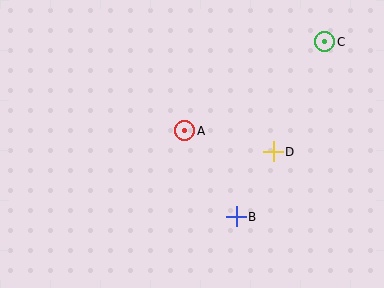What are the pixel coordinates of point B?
Point B is at (236, 217).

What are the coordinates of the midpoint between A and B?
The midpoint between A and B is at (210, 174).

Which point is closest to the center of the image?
Point A at (185, 131) is closest to the center.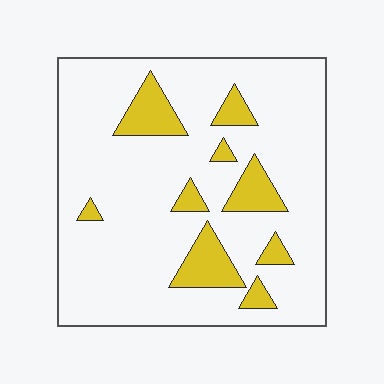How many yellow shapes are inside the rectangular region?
9.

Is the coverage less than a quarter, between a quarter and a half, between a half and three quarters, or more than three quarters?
Less than a quarter.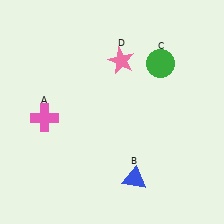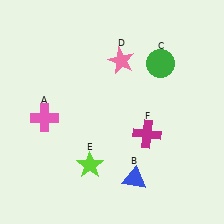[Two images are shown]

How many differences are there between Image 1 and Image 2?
There are 2 differences between the two images.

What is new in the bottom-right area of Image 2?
A magenta cross (F) was added in the bottom-right area of Image 2.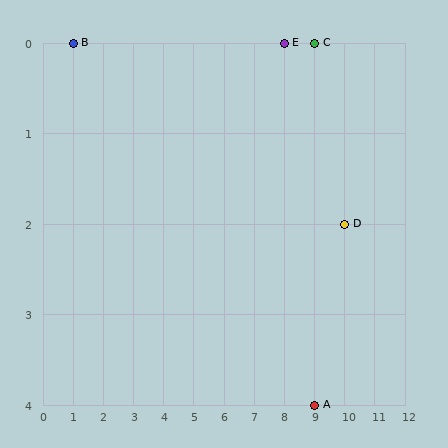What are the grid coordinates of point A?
Point A is at grid coordinates (9, 4).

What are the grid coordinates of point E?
Point E is at grid coordinates (8, 0).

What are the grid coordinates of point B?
Point B is at grid coordinates (1, 0).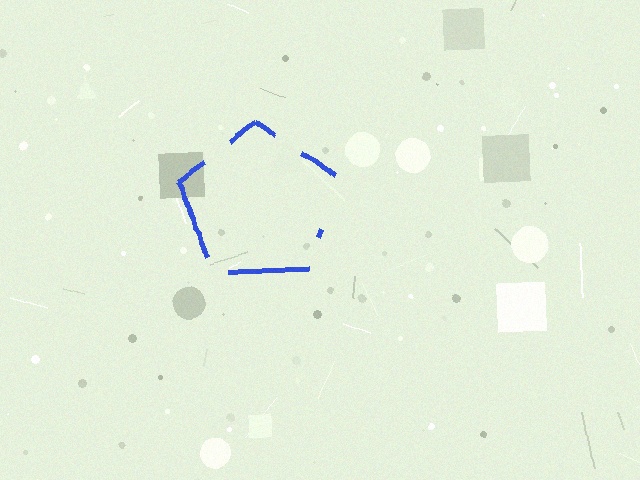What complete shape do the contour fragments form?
The contour fragments form a pentagon.